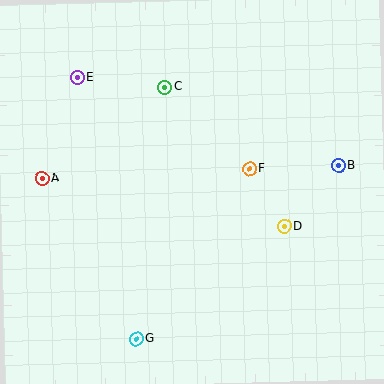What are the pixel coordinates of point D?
Point D is at (284, 227).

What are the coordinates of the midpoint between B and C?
The midpoint between B and C is at (252, 126).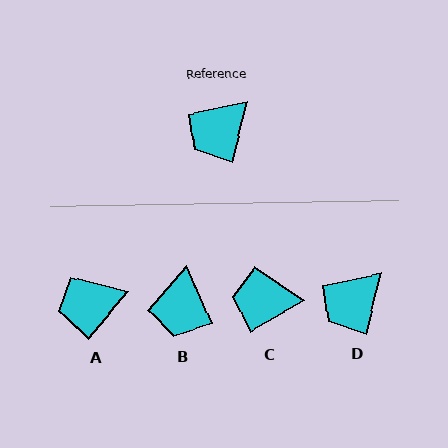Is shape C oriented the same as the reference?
No, it is off by about 46 degrees.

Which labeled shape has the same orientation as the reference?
D.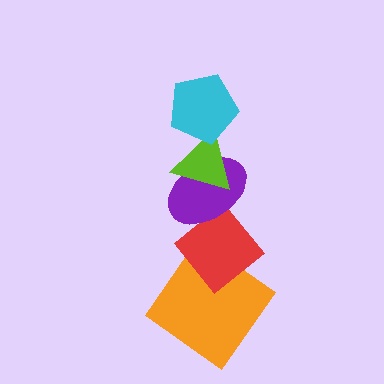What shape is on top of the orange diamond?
The red diamond is on top of the orange diamond.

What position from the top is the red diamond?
The red diamond is 4th from the top.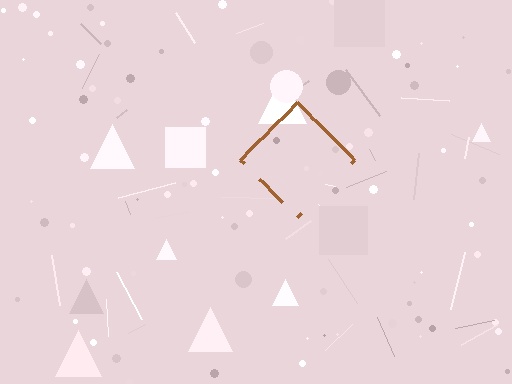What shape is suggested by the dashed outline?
The dashed outline suggests a diamond.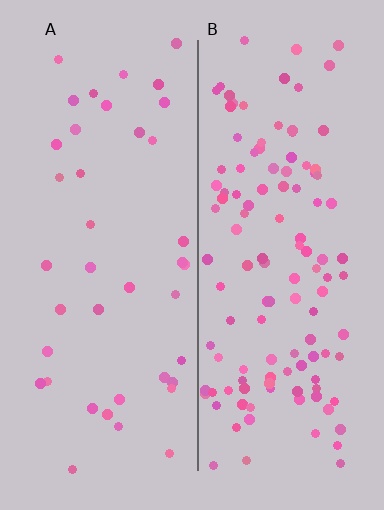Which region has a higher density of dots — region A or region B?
B (the right).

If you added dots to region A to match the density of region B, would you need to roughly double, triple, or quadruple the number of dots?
Approximately triple.